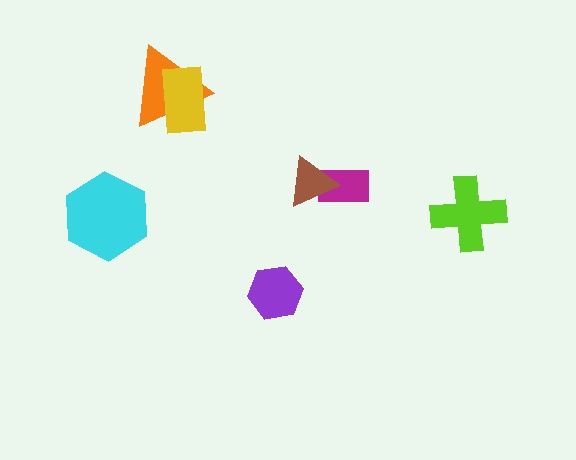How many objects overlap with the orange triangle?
1 object overlaps with the orange triangle.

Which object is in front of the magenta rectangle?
The brown triangle is in front of the magenta rectangle.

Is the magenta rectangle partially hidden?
Yes, it is partially covered by another shape.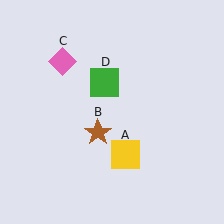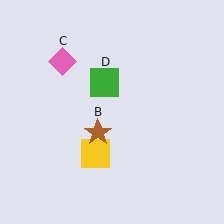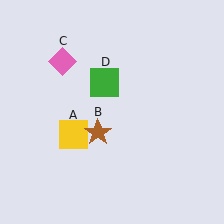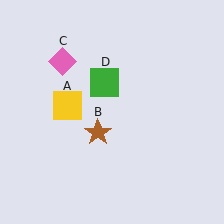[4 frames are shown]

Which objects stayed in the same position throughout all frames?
Brown star (object B) and pink diamond (object C) and green square (object D) remained stationary.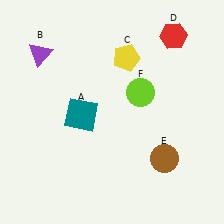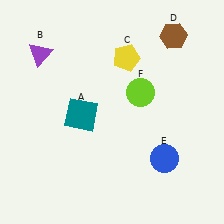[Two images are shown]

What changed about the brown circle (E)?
In Image 1, E is brown. In Image 2, it changed to blue.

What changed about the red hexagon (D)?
In Image 1, D is red. In Image 2, it changed to brown.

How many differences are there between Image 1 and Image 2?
There are 2 differences between the two images.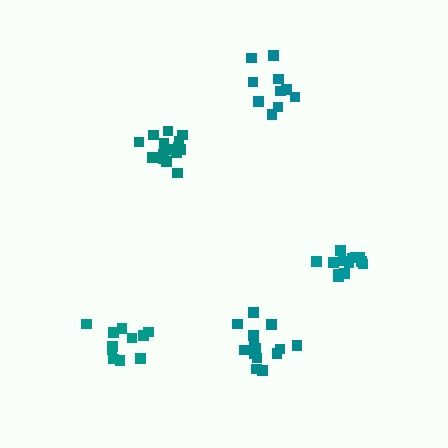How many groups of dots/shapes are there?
There are 5 groups.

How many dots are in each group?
Group 1: 14 dots, Group 2: 15 dots, Group 3: 14 dots, Group 4: 11 dots, Group 5: 10 dots (64 total).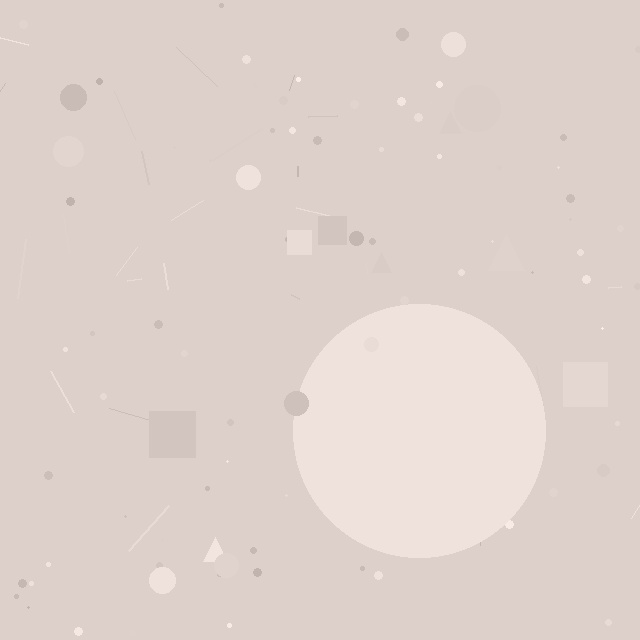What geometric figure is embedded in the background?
A circle is embedded in the background.